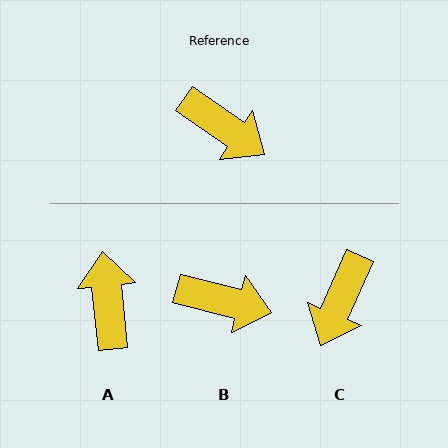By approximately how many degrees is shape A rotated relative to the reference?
Approximately 131 degrees counter-clockwise.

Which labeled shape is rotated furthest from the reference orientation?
A, about 131 degrees away.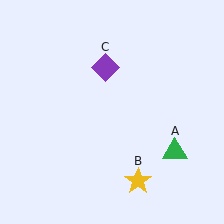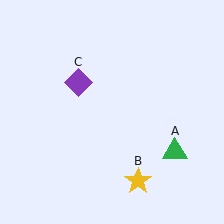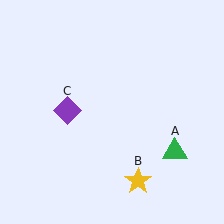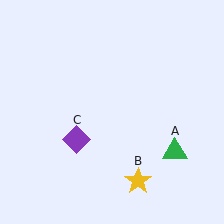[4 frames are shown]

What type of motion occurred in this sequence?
The purple diamond (object C) rotated counterclockwise around the center of the scene.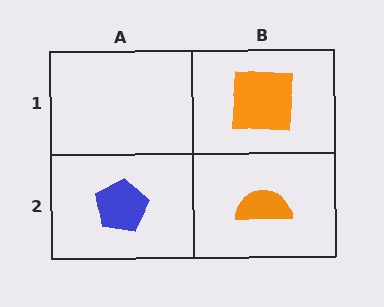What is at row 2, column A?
A blue pentagon.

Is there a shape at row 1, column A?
No, that cell is empty.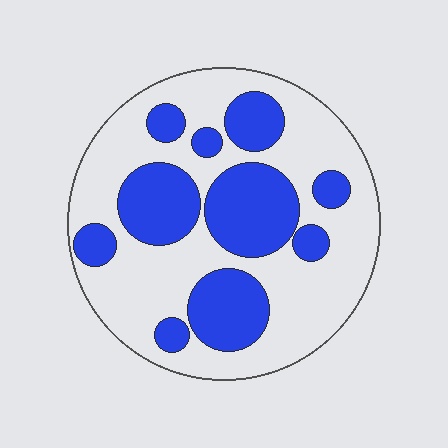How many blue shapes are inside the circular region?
10.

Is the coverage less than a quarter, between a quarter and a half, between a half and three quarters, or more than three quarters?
Between a quarter and a half.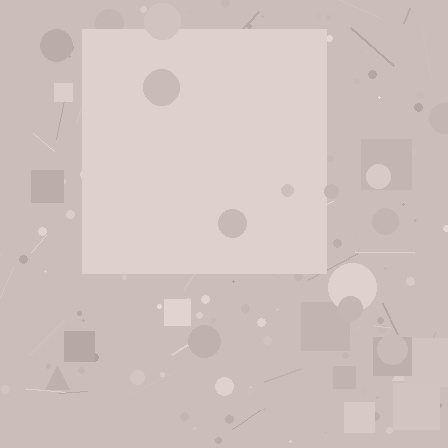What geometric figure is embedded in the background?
A square is embedded in the background.